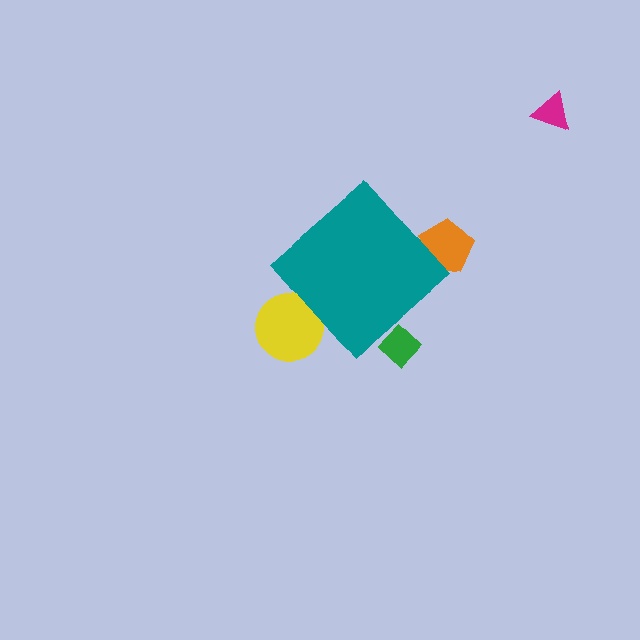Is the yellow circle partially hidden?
Yes, the yellow circle is partially hidden behind the teal diamond.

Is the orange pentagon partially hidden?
Yes, the orange pentagon is partially hidden behind the teal diamond.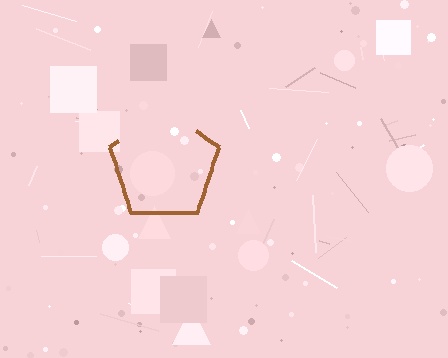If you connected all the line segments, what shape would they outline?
They would outline a pentagon.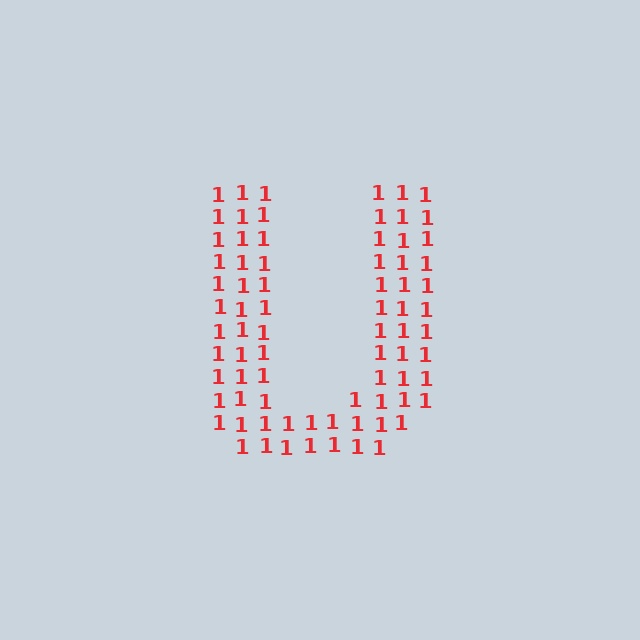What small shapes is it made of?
It is made of small digit 1's.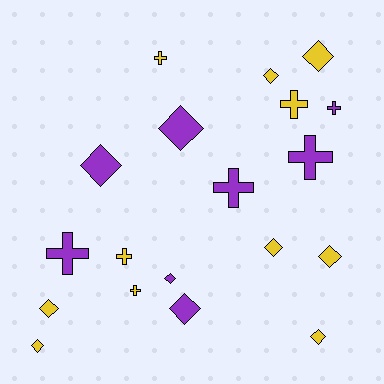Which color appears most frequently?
Yellow, with 11 objects.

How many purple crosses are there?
There are 4 purple crosses.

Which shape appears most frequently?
Diamond, with 11 objects.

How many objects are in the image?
There are 19 objects.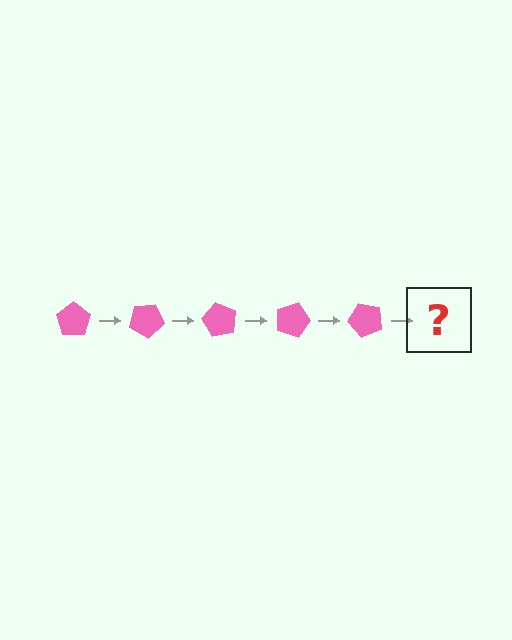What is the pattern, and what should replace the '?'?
The pattern is that the pentagon rotates 30 degrees each step. The '?' should be a pink pentagon rotated 150 degrees.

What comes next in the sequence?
The next element should be a pink pentagon rotated 150 degrees.